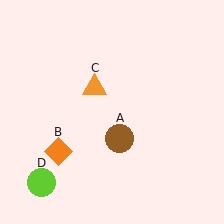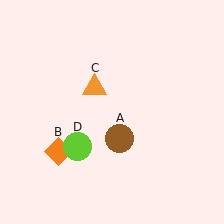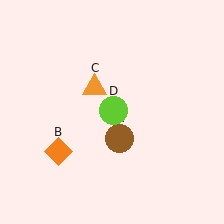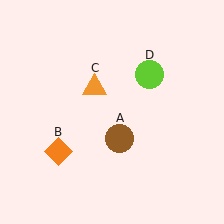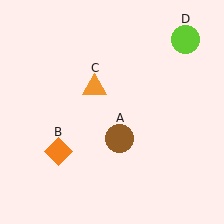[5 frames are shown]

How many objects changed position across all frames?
1 object changed position: lime circle (object D).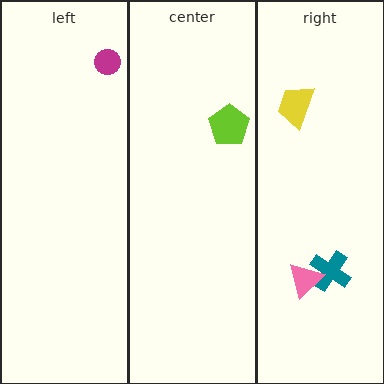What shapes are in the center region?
The lime pentagon.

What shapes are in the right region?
The teal cross, the yellow trapezoid, the pink triangle.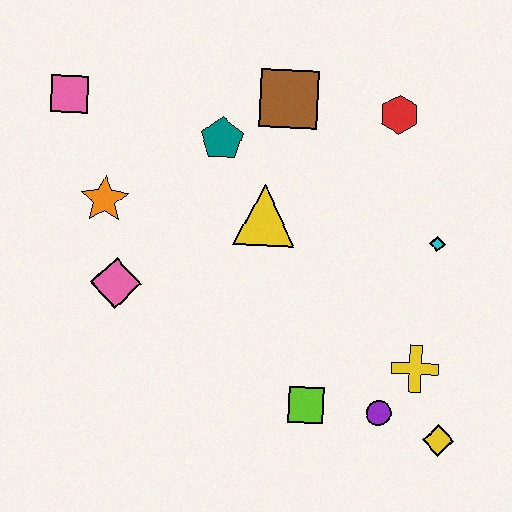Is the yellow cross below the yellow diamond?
No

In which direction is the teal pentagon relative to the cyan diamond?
The teal pentagon is to the left of the cyan diamond.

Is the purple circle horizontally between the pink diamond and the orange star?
No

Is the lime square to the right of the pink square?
Yes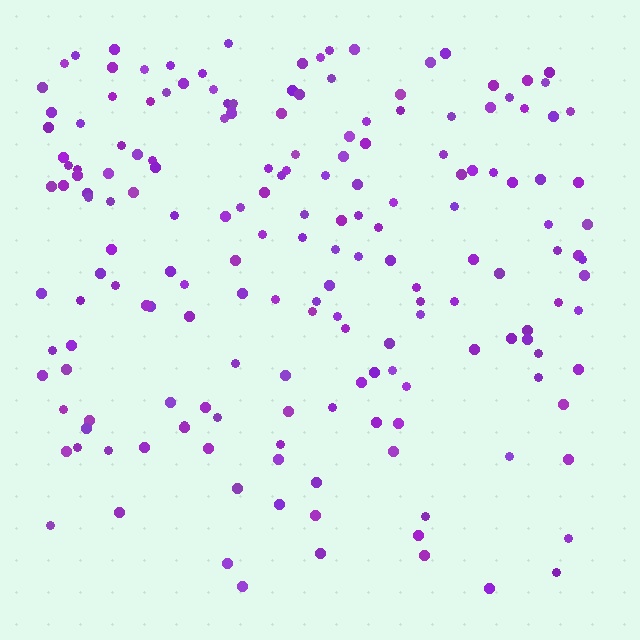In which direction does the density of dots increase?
From bottom to top, with the top side densest.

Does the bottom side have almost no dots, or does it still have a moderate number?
Still a moderate number, just noticeably fewer than the top.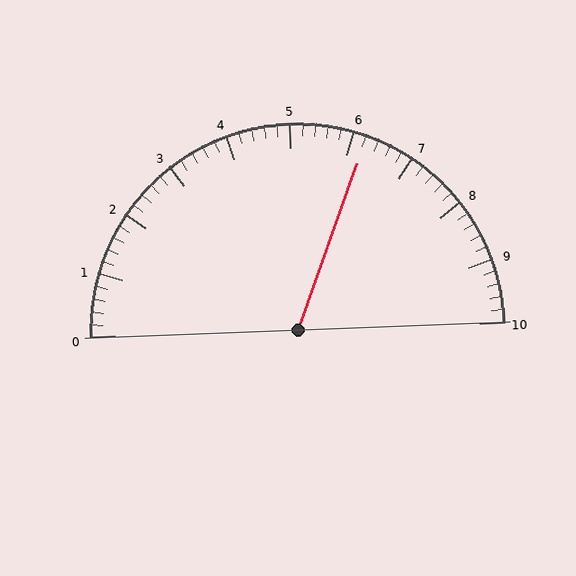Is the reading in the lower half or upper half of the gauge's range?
The reading is in the upper half of the range (0 to 10).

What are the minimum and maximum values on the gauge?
The gauge ranges from 0 to 10.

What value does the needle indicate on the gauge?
The needle indicates approximately 6.2.